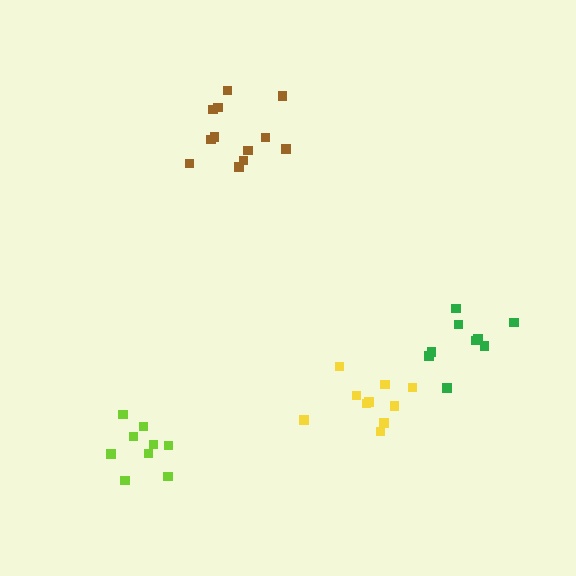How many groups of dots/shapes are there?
There are 4 groups.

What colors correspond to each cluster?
The clusters are colored: brown, green, lime, yellow.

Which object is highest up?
The brown cluster is topmost.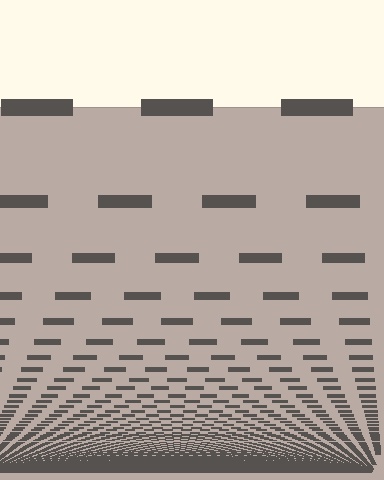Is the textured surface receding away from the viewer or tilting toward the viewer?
The surface appears to tilt toward the viewer. Texture elements get larger and sparser toward the top.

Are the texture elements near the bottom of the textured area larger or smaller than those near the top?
Smaller. The gradient is inverted — elements near the bottom are smaller and denser.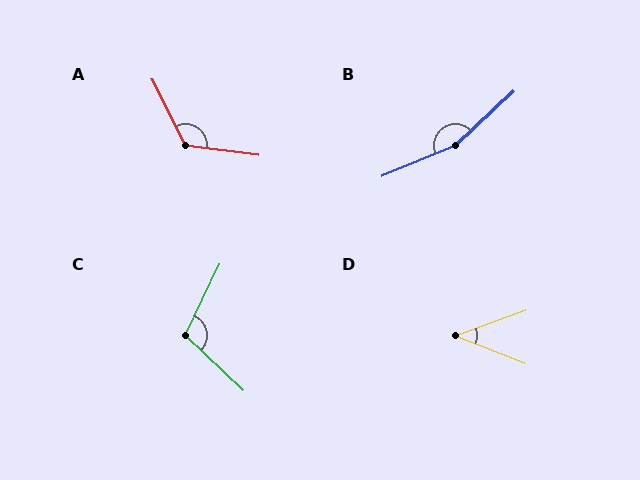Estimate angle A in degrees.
Approximately 125 degrees.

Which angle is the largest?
B, at approximately 160 degrees.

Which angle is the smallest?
D, at approximately 42 degrees.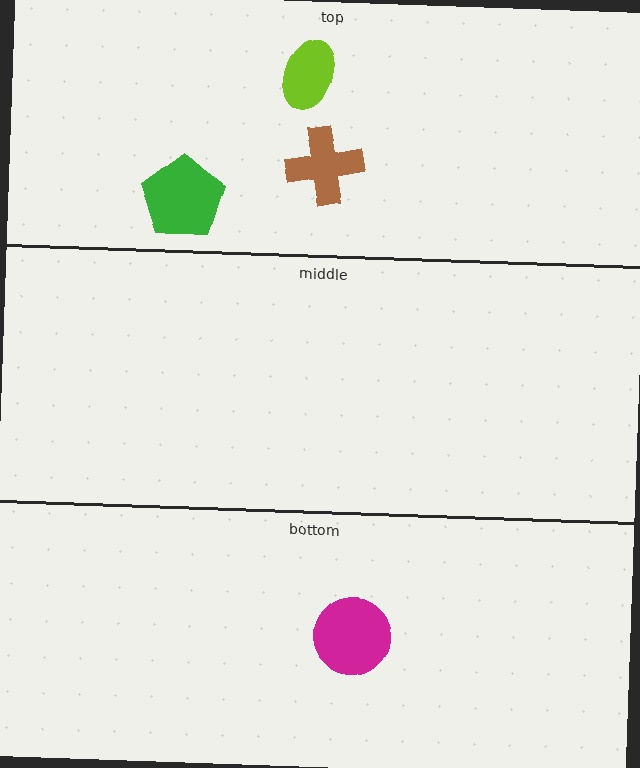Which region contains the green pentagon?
The top region.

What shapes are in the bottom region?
The magenta circle.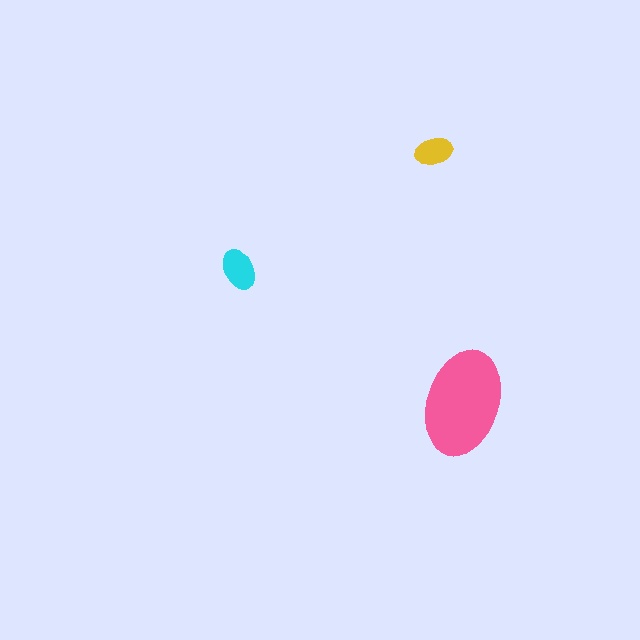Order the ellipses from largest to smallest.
the pink one, the cyan one, the yellow one.